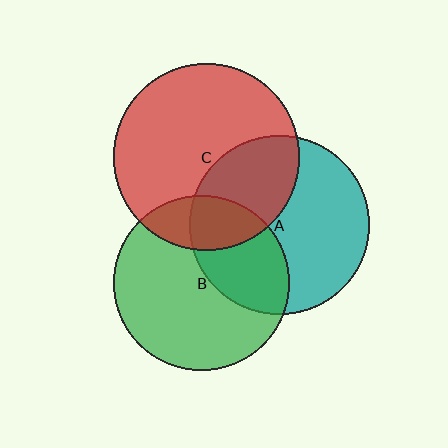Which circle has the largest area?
Circle C (red).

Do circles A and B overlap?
Yes.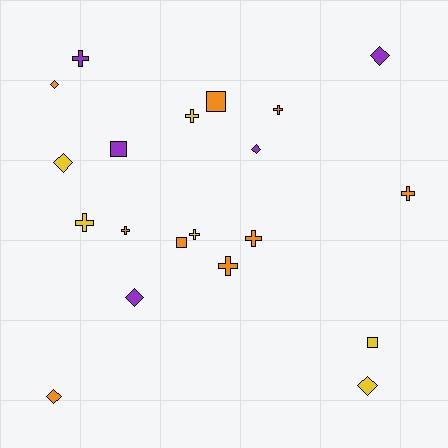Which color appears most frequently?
Orange, with 9 objects.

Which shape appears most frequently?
Cross, with 9 objects.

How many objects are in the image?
There are 20 objects.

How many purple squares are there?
There is 1 purple square.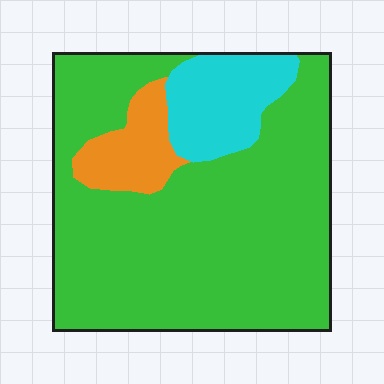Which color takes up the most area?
Green, at roughly 75%.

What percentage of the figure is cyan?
Cyan covers about 15% of the figure.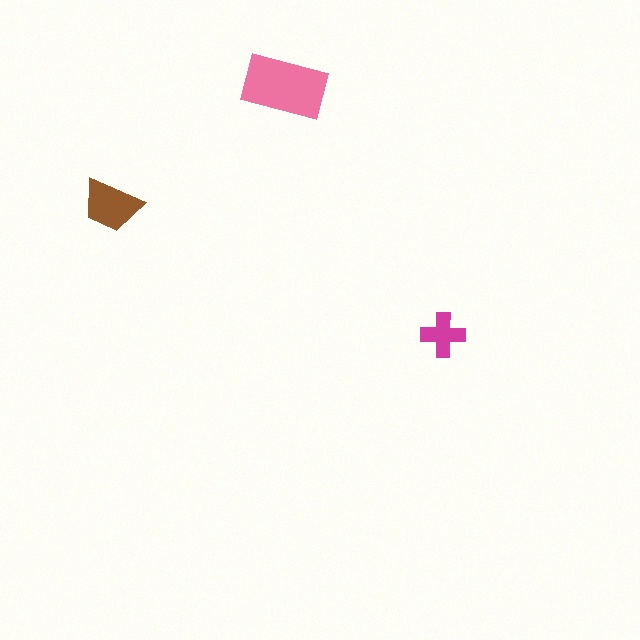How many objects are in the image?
There are 3 objects in the image.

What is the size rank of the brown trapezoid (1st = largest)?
2nd.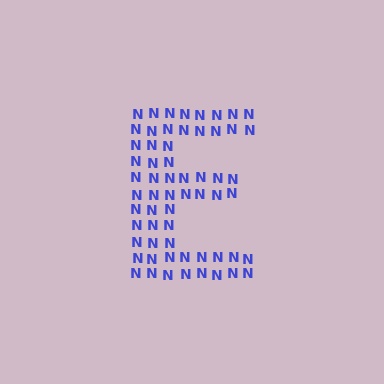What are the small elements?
The small elements are letter N's.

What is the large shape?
The large shape is the letter E.